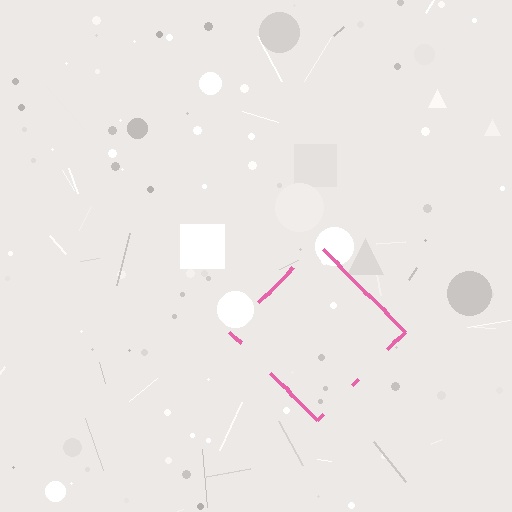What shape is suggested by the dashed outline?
The dashed outline suggests a diamond.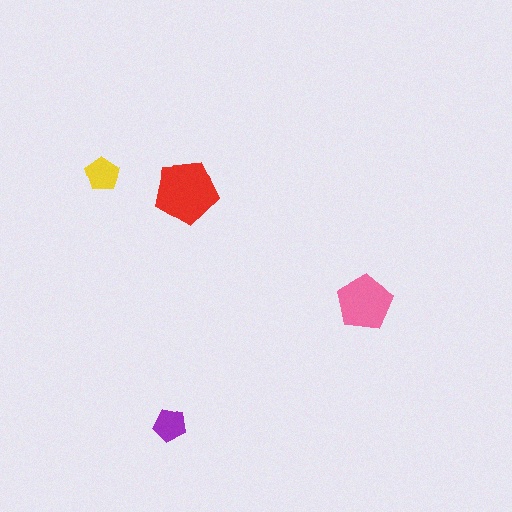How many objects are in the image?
There are 4 objects in the image.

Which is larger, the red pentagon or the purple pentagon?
The red one.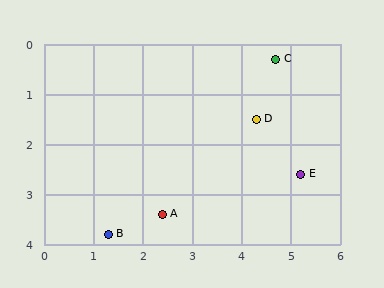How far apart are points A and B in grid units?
Points A and B are about 1.2 grid units apart.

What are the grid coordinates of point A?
Point A is at approximately (2.4, 3.4).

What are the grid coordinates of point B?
Point B is at approximately (1.3, 3.8).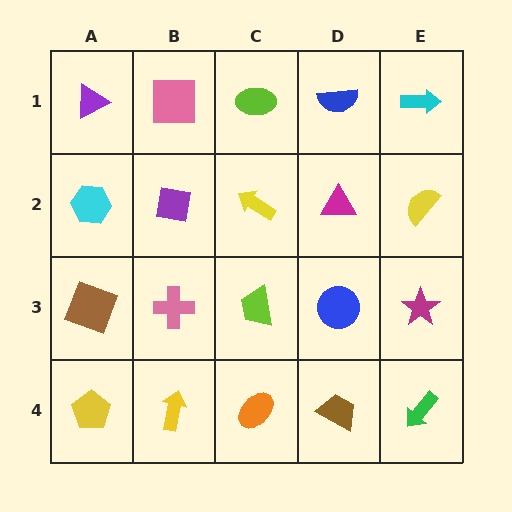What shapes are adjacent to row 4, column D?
A blue circle (row 3, column D), an orange ellipse (row 4, column C), a green arrow (row 4, column E).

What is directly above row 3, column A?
A cyan hexagon.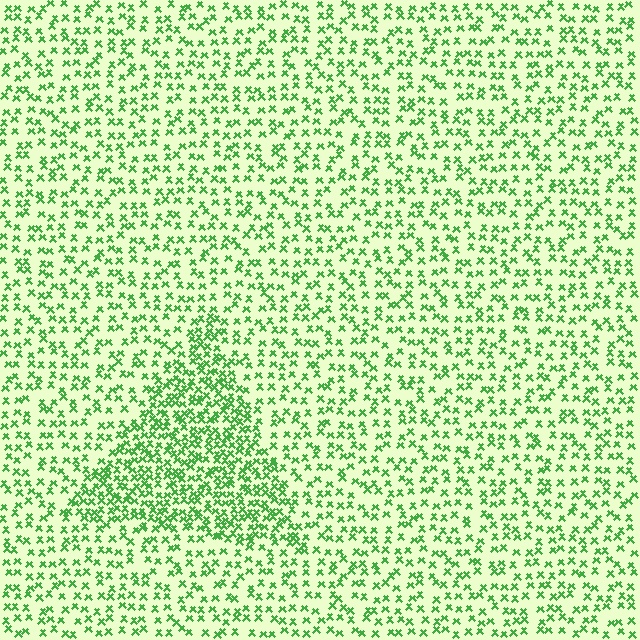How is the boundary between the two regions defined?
The boundary is defined by a change in element density (approximately 2.0x ratio). All elements are the same color, size, and shape.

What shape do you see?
I see a triangle.